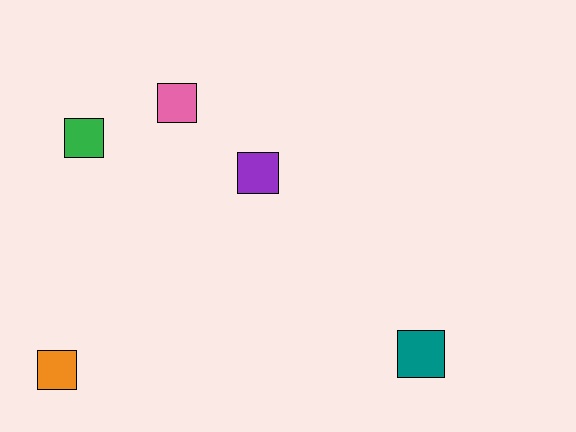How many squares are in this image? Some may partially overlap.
There are 5 squares.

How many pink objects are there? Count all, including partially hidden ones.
There is 1 pink object.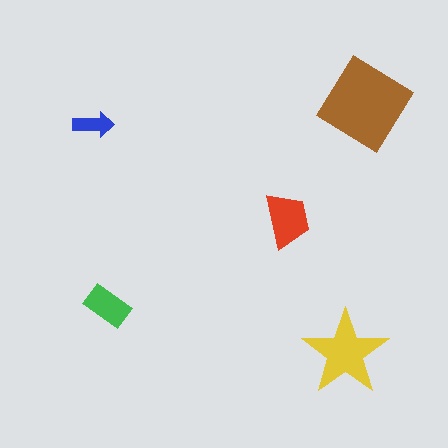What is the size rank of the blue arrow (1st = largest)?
5th.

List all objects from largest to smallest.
The brown diamond, the yellow star, the red trapezoid, the green rectangle, the blue arrow.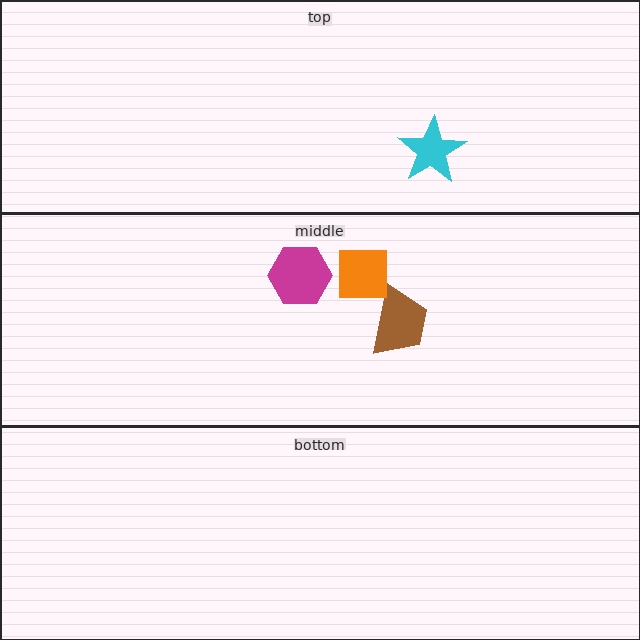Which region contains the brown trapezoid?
The middle region.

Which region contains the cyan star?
The top region.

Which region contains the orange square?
The middle region.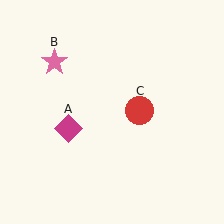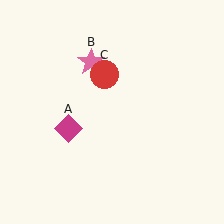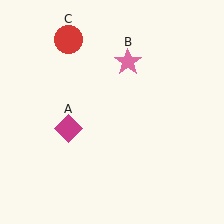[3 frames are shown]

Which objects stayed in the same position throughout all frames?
Magenta diamond (object A) remained stationary.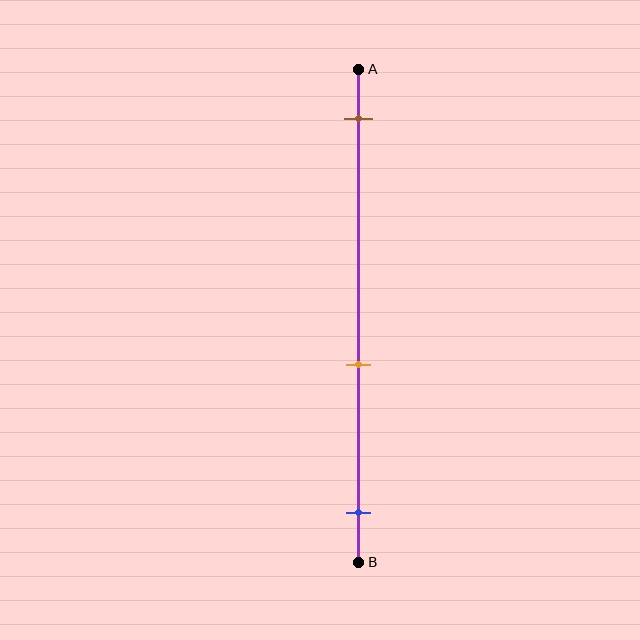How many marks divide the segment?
There are 3 marks dividing the segment.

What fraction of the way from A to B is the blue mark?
The blue mark is approximately 90% (0.9) of the way from A to B.